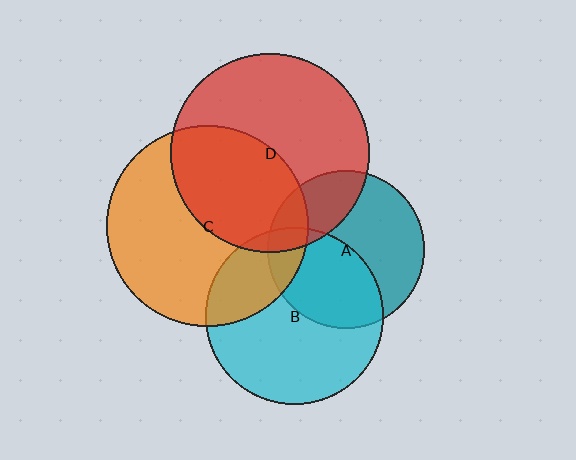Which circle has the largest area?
Circle C (orange).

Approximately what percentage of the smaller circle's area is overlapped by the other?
Approximately 25%.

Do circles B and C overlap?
Yes.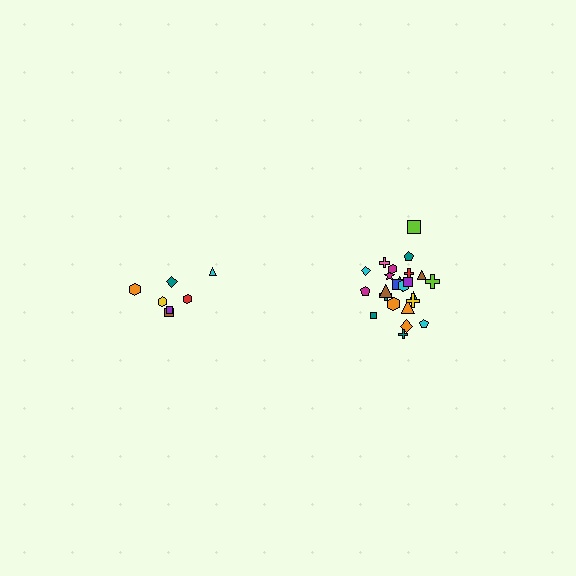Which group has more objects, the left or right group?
The right group.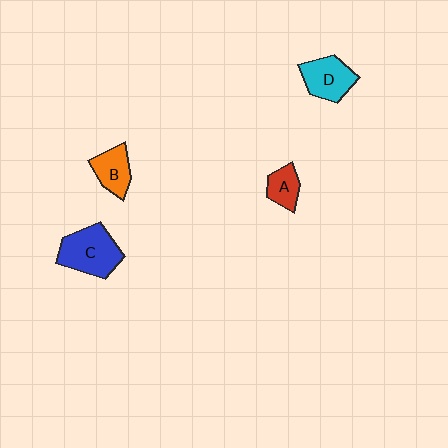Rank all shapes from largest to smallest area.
From largest to smallest: C (blue), D (cyan), B (orange), A (red).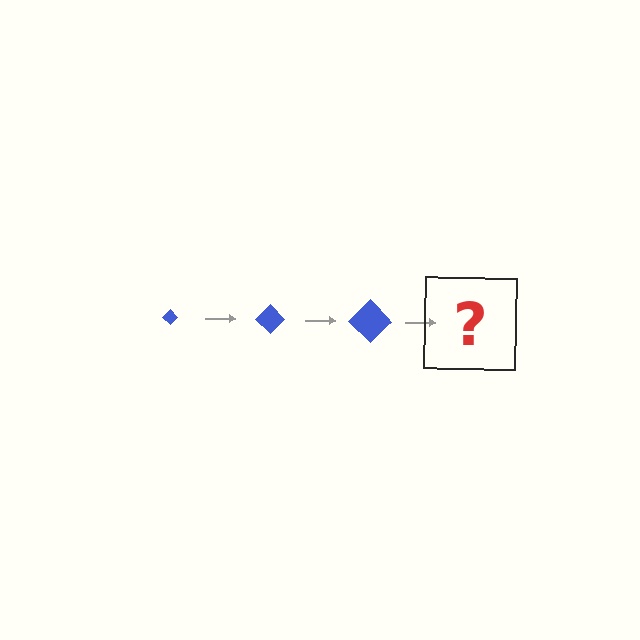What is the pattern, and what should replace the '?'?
The pattern is that the diamond gets progressively larger each step. The '?' should be a blue diamond, larger than the previous one.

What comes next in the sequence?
The next element should be a blue diamond, larger than the previous one.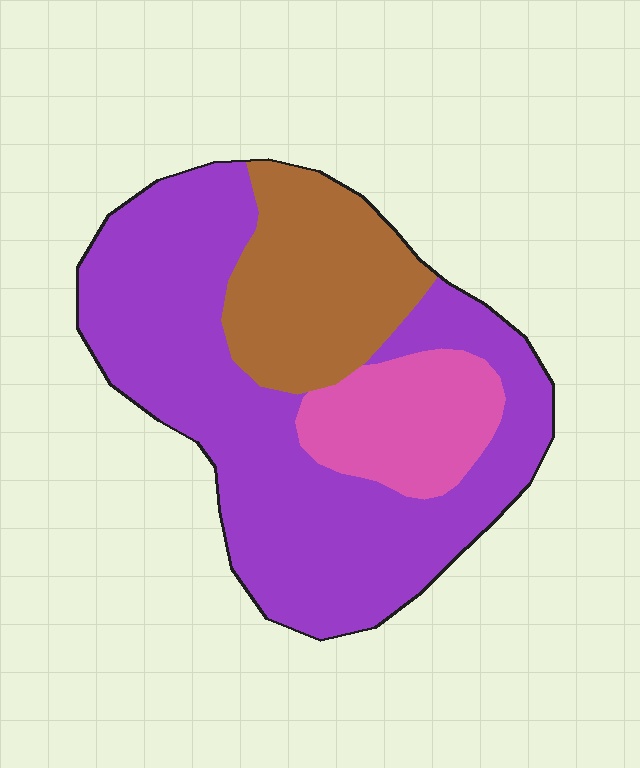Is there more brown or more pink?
Brown.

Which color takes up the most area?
Purple, at roughly 60%.